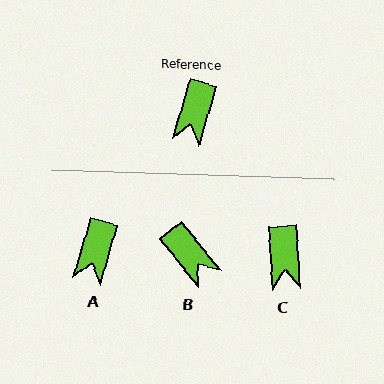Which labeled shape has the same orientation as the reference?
A.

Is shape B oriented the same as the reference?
No, it is off by about 54 degrees.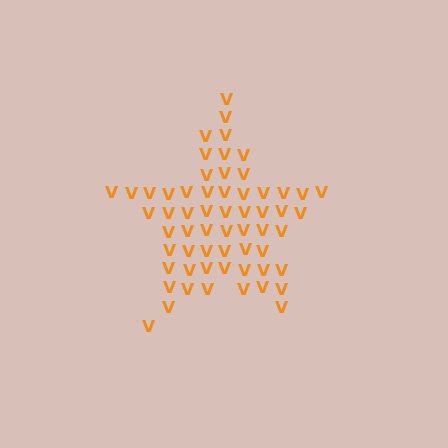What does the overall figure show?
The overall figure shows a star.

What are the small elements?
The small elements are letter V's.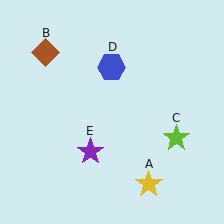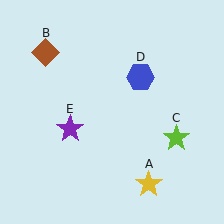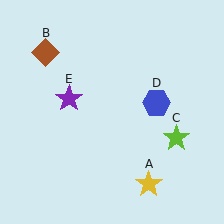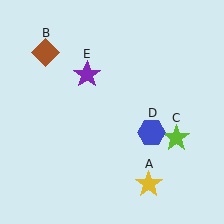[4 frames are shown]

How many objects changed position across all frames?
2 objects changed position: blue hexagon (object D), purple star (object E).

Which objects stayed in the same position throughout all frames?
Yellow star (object A) and brown diamond (object B) and lime star (object C) remained stationary.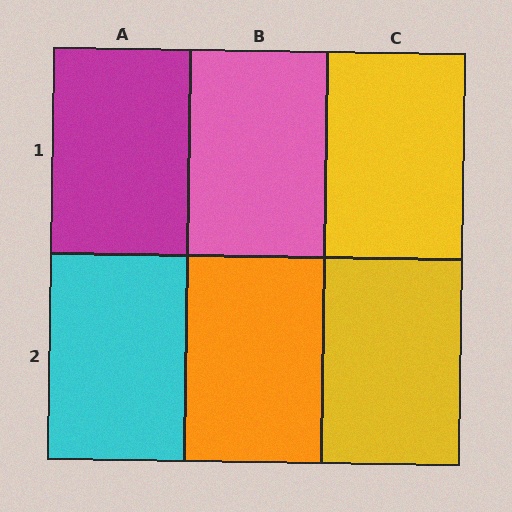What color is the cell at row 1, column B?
Pink.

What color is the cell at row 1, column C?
Yellow.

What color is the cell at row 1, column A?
Magenta.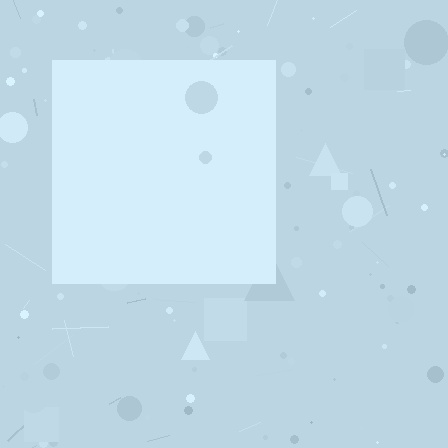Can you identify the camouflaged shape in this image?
The camouflaged shape is a square.